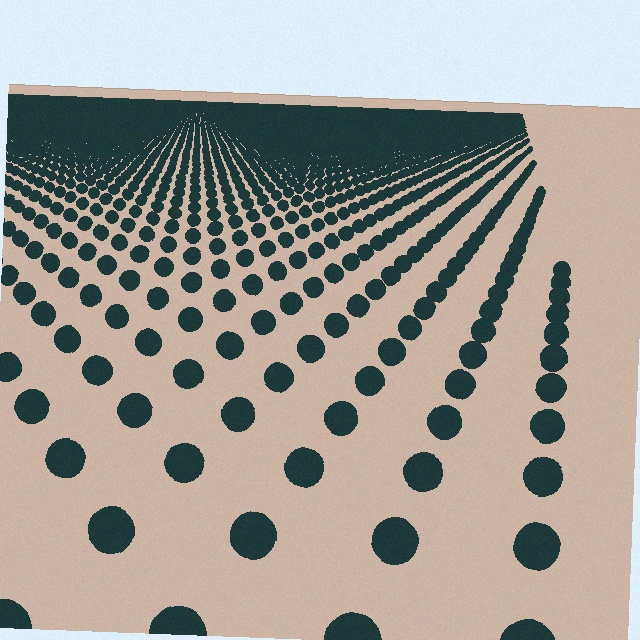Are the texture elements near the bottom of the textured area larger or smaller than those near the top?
Larger. Near the bottom, elements are closer to the viewer and appear at a bigger on-screen size.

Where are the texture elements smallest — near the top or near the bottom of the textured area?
Near the top.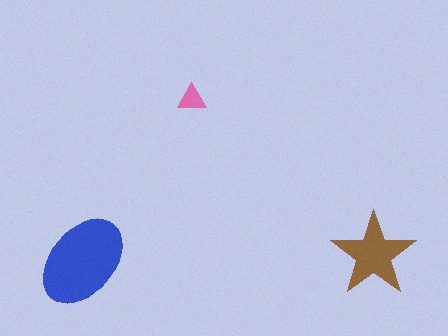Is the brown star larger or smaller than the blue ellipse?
Smaller.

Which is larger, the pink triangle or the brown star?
The brown star.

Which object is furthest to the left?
The blue ellipse is leftmost.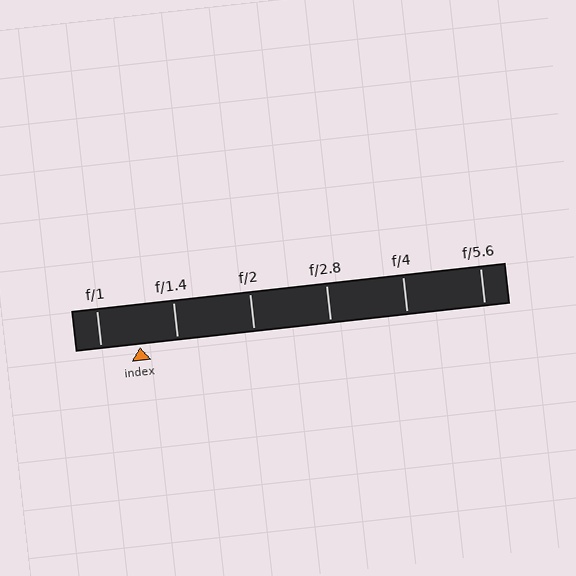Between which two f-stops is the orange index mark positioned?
The index mark is between f/1 and f/1.4.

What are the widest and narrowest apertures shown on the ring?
The widest aperture shown is f/1 and the narrowest is f/5.6.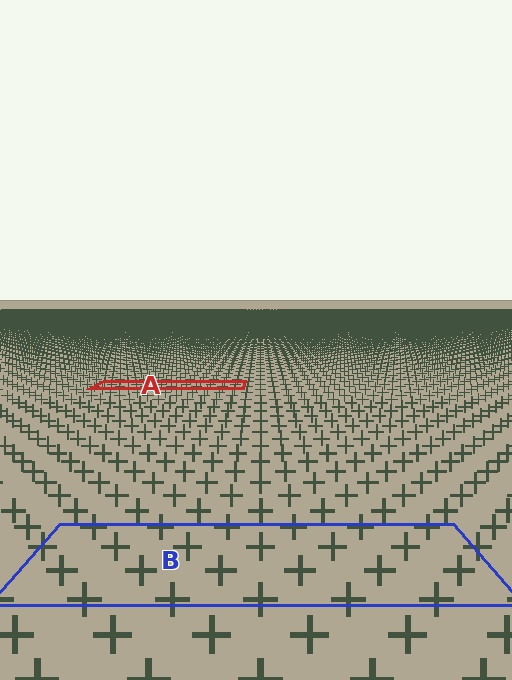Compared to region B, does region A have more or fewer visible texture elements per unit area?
Region A has more texture elements per unit area — they are packed more densely because it is farther away.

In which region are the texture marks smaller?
The texture marks are smaller in region A, because it is farther away.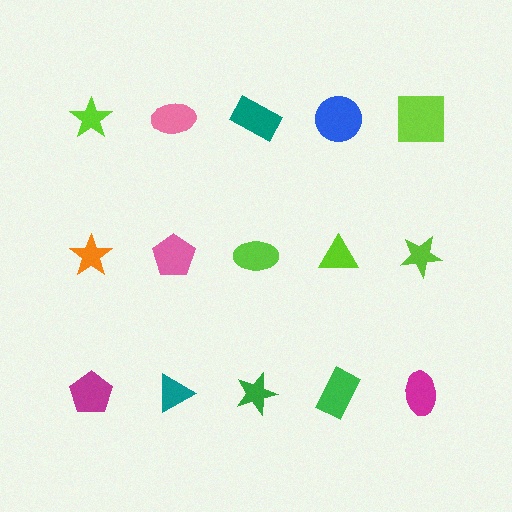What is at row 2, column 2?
A pink pentagon.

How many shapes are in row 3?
5 shapes.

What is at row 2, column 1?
An orange star.